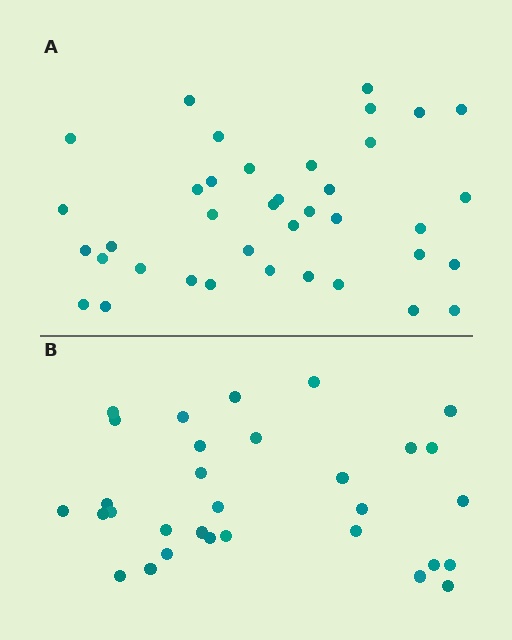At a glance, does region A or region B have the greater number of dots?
Region A (the top region) has more dots.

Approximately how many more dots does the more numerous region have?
Region A has roughly 8 or so more dots than region B.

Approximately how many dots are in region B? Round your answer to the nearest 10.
About 30 dots. (The exact count is 31, which rounds to 30.)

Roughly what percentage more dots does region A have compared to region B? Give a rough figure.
About 25% more.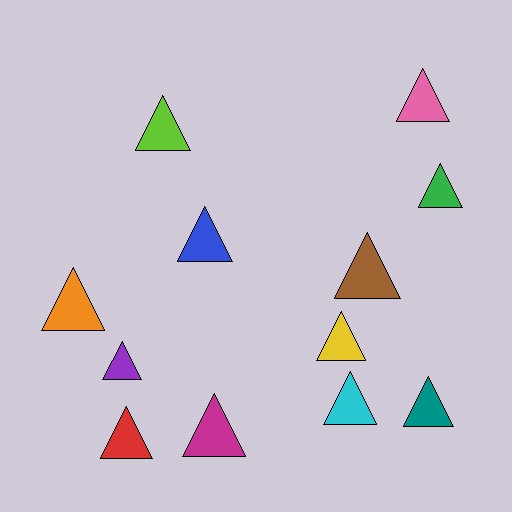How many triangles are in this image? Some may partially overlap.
There are 12 triangles.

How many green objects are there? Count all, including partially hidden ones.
There is 1 green object.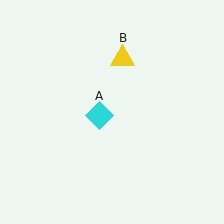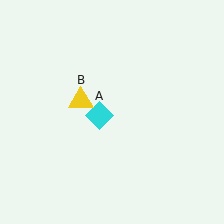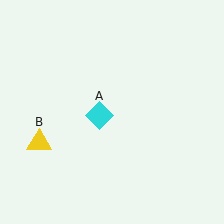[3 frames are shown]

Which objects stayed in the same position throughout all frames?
Cyan diamond (object A) remained stationary.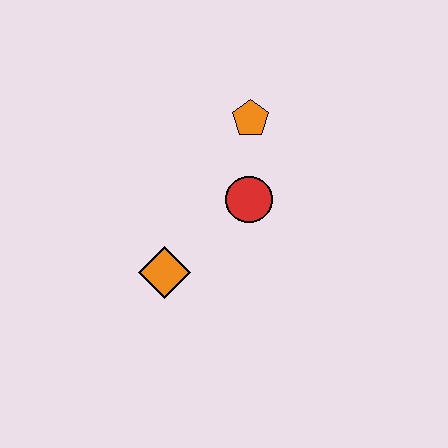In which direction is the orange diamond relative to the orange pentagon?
The orange diamond is below the orange pentagon.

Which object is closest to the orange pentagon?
The red circle is closest to the orange pentagon.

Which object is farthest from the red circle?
The orange diamond is farthest from the red circle.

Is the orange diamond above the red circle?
No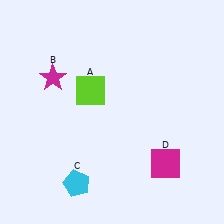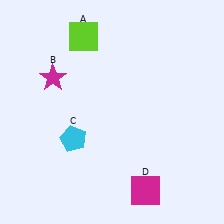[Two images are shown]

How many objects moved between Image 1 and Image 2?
3 objects moved between the two images.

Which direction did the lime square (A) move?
The lime square (A) moved up.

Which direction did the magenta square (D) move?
The magenta square (D) moved down.